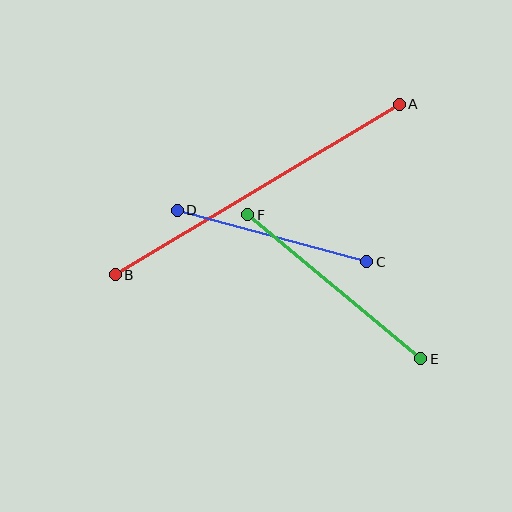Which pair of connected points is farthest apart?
Points A and B are farthest apart.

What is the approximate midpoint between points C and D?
The midpoint is at approximately (272, 236) pixels.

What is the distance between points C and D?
The distance is approximately 196 pixels.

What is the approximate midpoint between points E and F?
The midpoint is at approximately (334, 287) pixels.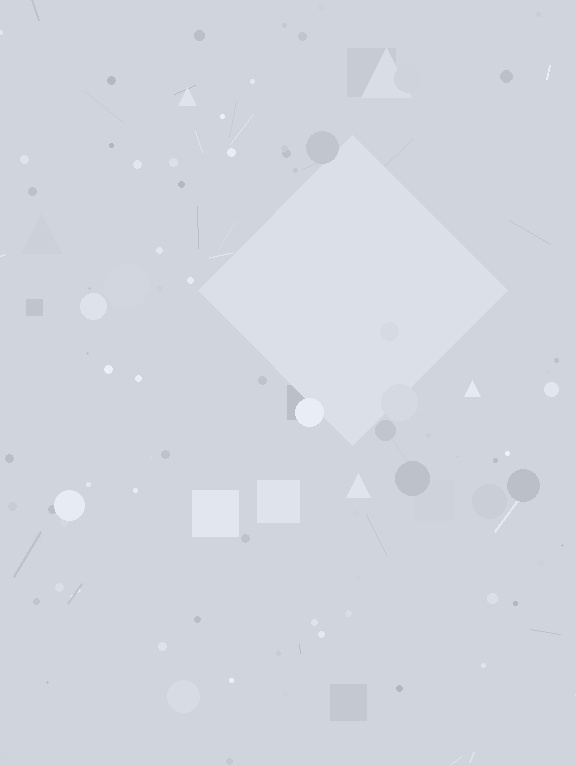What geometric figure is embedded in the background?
A diamond is embedded in the background.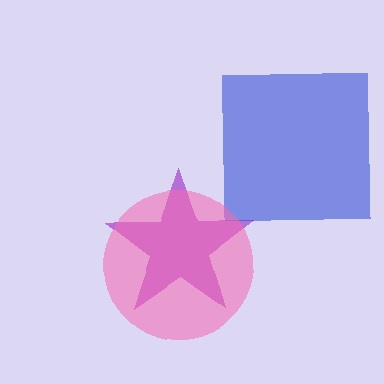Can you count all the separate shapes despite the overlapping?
Yes, there are 3 separate shapes.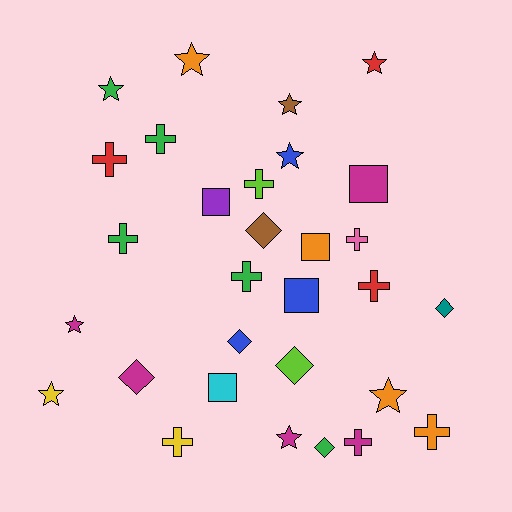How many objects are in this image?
There are 30 objects.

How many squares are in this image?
There are 5 squares.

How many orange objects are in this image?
There are 4 orange objects.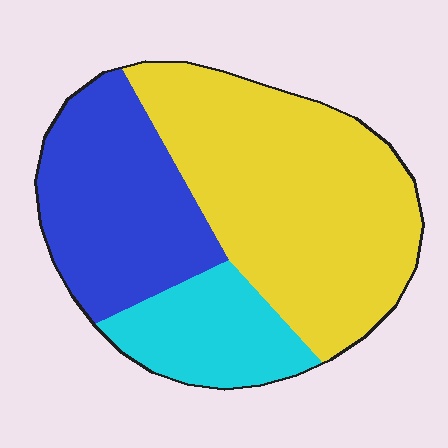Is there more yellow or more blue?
Yellow.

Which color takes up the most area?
Yellow, at roughly 50%.